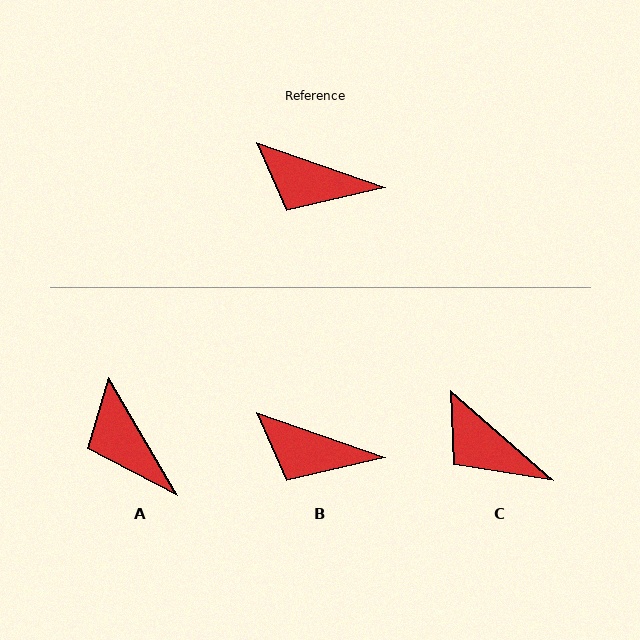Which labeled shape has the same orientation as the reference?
B.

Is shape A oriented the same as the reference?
No, it is off by about 40 degrees.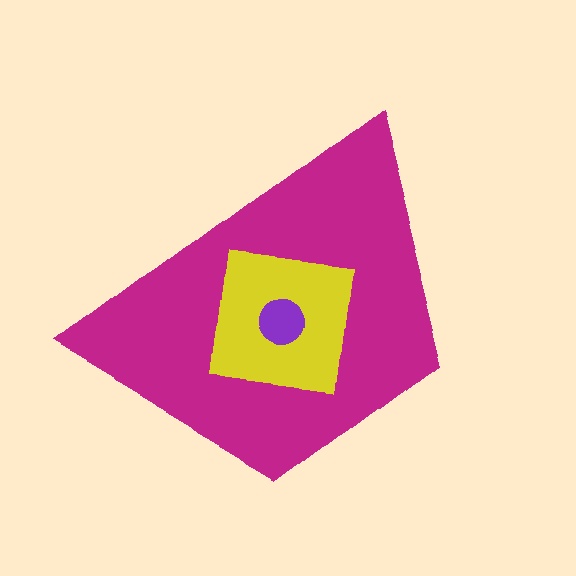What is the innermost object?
The purple circle.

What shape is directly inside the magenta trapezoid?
The yellow square.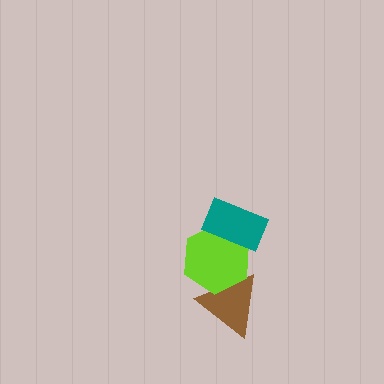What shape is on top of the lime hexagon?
The teal rectangle is on top of the lime hexagon.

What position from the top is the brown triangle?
The brown triangle is 3rd from the top.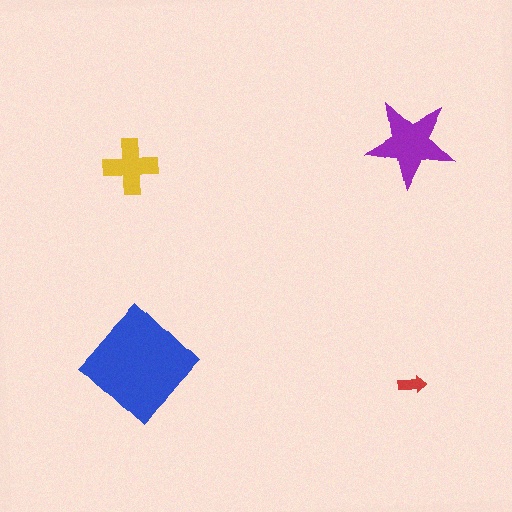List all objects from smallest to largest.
The red arrow, the yellow cross, the purple star, the blue diamond.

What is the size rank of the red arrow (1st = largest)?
4th.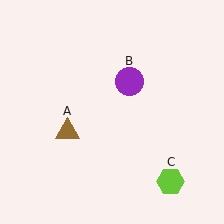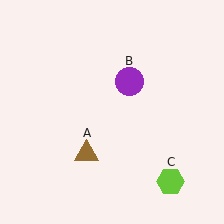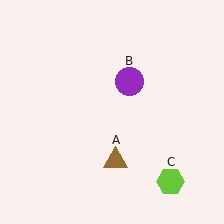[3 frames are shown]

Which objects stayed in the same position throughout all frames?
Purple circle (object B) and lime hexagon (object C) remained stationary.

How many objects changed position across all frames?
1 object changed position: brown triangle (object A).